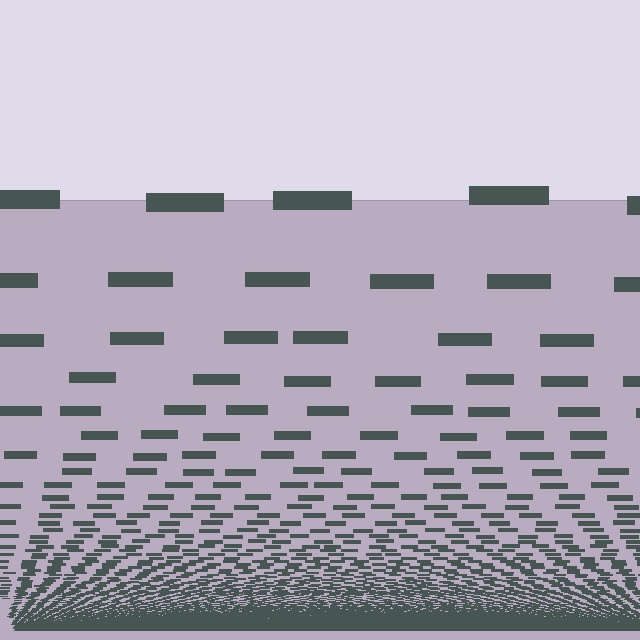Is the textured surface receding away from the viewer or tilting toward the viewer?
The surface appears to tilt toward the viewer. Texture elements get larger and sparser toward the top.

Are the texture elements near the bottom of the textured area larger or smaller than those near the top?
Smaller. The gradient is inverted — elements near the bottom are smaller and denser.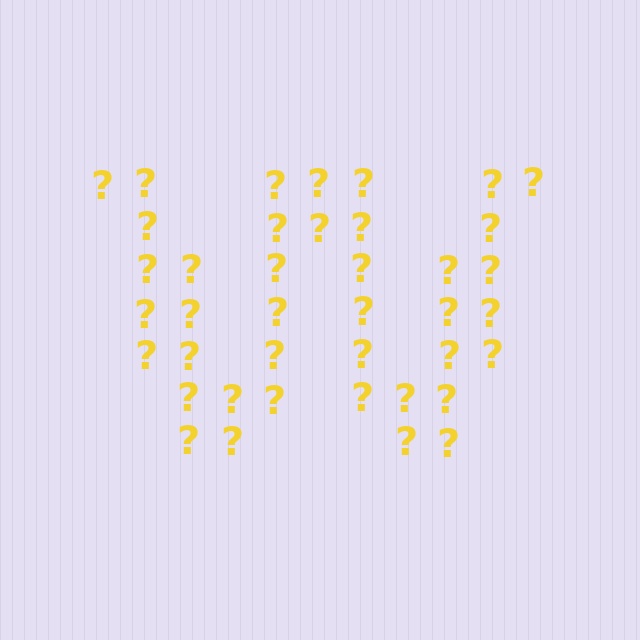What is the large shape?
The large shape is the letter W.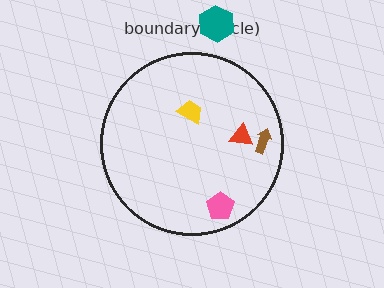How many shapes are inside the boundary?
4 inside, 1 outside.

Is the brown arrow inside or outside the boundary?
Inside.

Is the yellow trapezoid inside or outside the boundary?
Inside.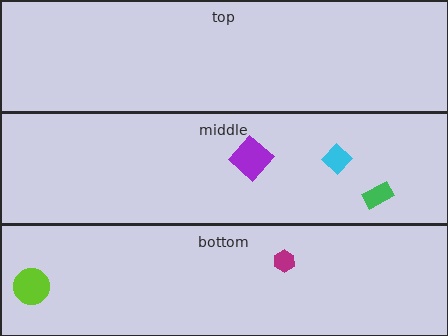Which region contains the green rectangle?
The middle region.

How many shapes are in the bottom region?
2.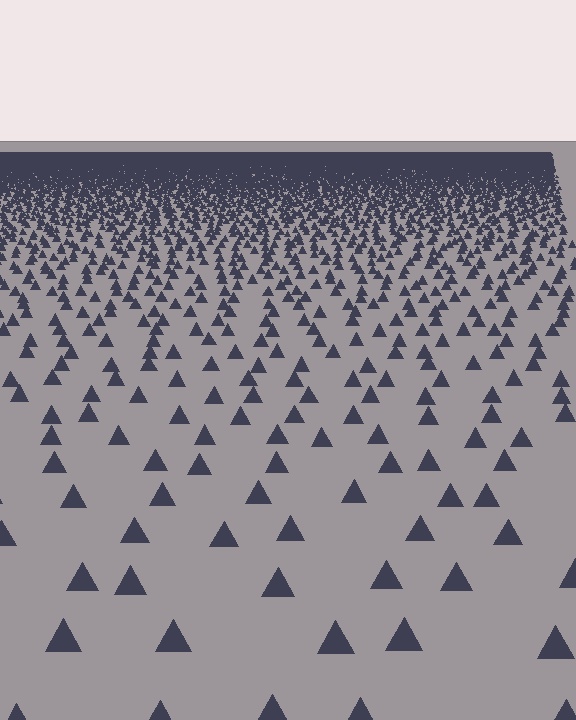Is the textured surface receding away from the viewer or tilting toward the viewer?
The surface is receding away from the viewer. Texture elements get smaller and denser toward the top.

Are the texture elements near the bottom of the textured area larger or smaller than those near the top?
Larger. Near the bottom, elements are closer to the viewer and appear at a bigger on-screen size.